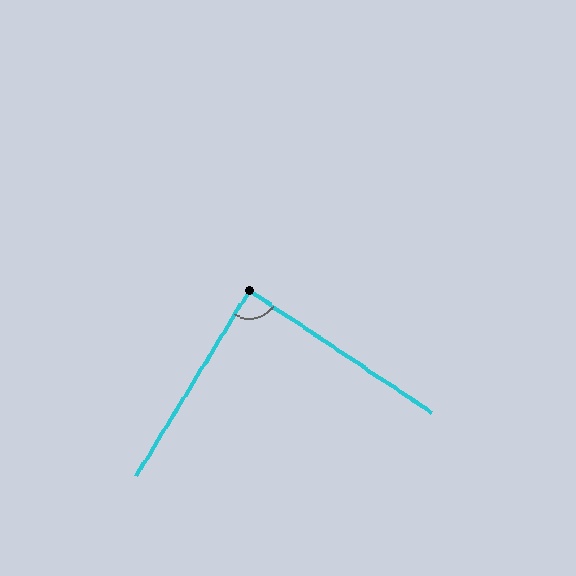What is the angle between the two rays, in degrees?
Approximately 88 degrees.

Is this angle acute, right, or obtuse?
It is approximately a right angle.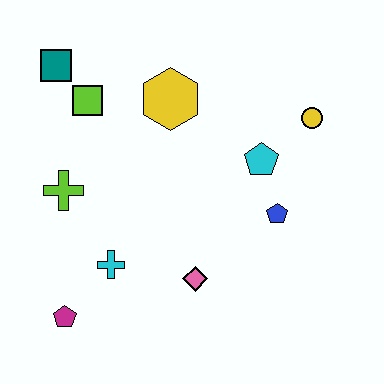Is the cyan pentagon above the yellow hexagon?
No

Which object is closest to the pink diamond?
The cyan cross is closest to the pink diamond.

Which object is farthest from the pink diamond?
The teal square is farthest from the pink diamond.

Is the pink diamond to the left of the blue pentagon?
Yes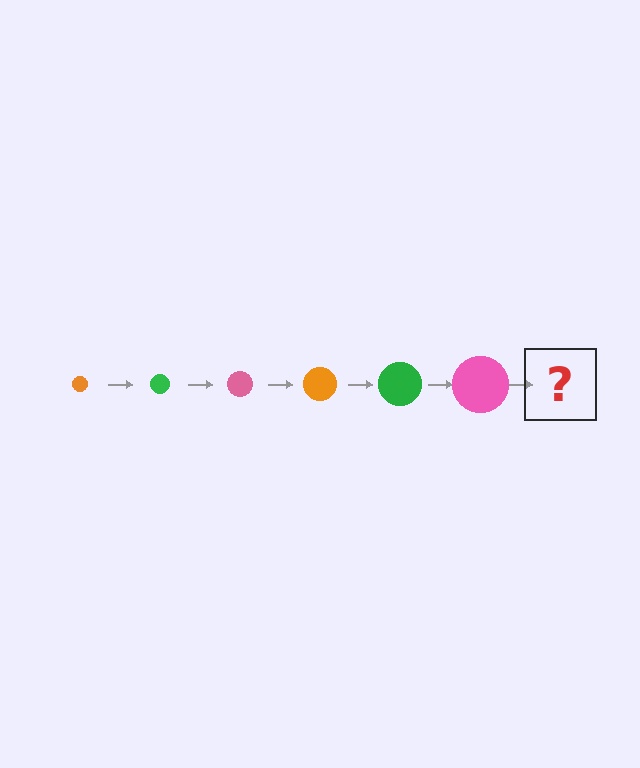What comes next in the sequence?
The next element should be an orange circle, larger than the previous one.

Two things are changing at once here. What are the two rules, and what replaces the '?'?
The two rules are that the circle grows larger each step and the color cycles through orange, green, and pink. The '?' should be an orange circle, larger than the previous one.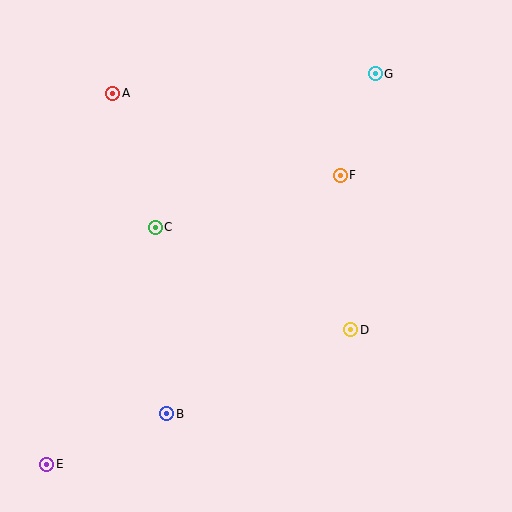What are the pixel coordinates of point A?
Point A is at (113, 93).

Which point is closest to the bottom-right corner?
Point D is closest to the bottom-right corner.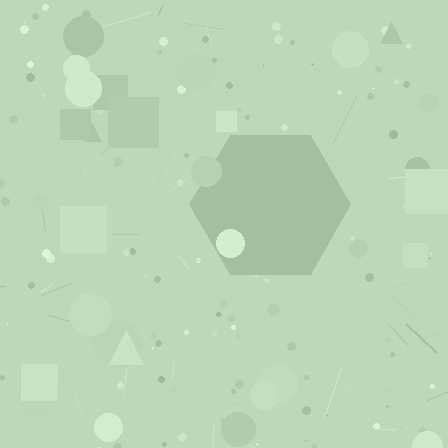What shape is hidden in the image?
A hexagon is hidden in the image.